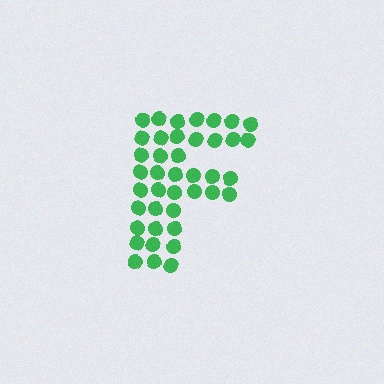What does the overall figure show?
The overall figure shows the letter F.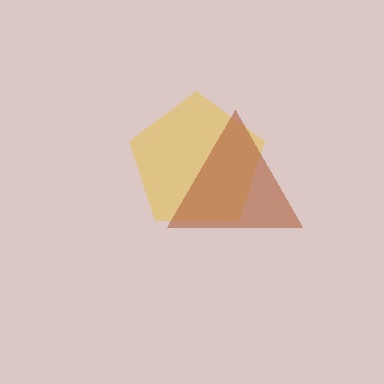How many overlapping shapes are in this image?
There are 2 overlapping shapes in the image.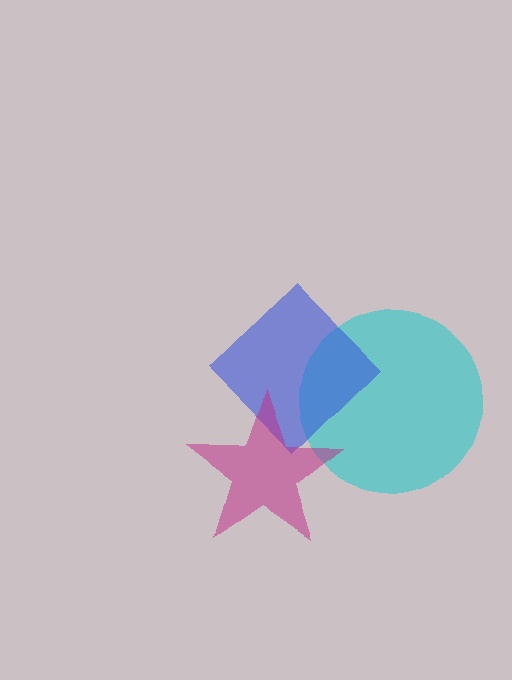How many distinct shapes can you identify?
There are 3 distinct shapes: a cyan circle, a blue diamond, a magenta star.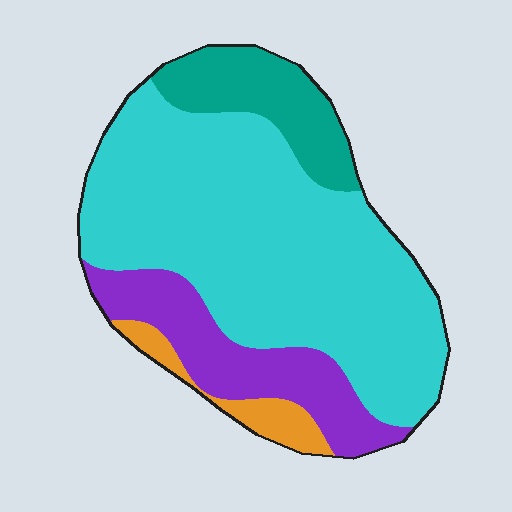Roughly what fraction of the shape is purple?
Purple covers about 20% of the shape.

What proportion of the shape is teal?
Teal covers around 15% of the shape.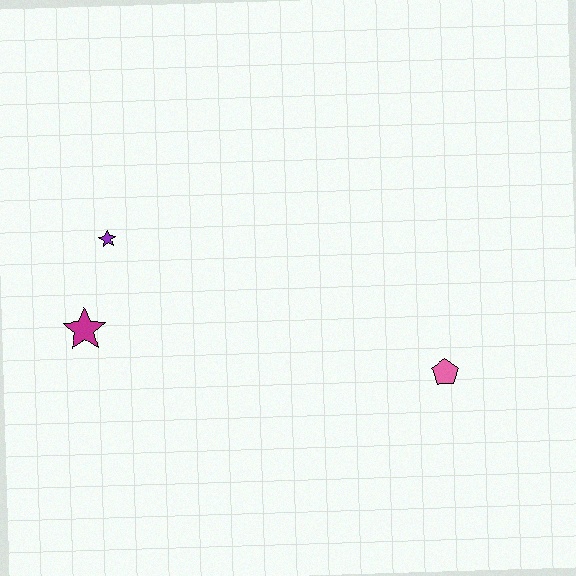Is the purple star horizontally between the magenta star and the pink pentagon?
Yes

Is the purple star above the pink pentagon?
Yes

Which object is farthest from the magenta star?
The pink pentagon is farthest from the magenta star.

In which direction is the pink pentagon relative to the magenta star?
The pink pentagon is to the right of the magenta star.